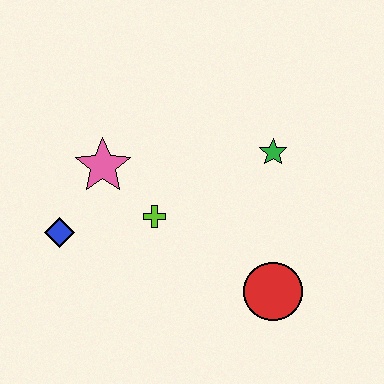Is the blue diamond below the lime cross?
Yes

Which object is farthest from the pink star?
The red circle is farthest from the pink star.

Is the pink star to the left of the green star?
Yes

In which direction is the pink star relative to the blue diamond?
The pink star is above the blue diamond.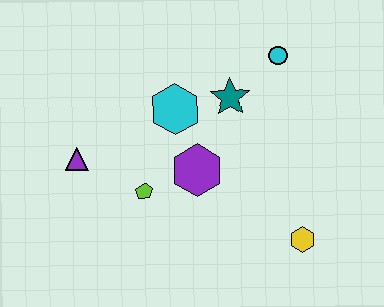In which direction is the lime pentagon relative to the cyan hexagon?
The lime pentagon is below the cyan hexagon.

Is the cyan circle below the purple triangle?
No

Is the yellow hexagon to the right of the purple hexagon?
Yes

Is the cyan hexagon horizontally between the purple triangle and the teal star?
Yes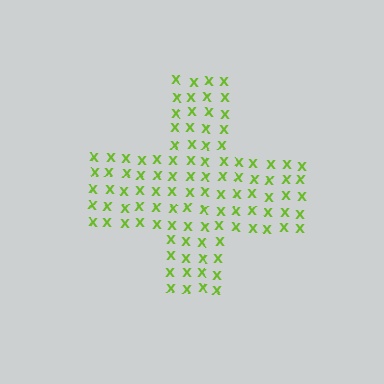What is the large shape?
The large shape is a cross.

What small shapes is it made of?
It is made of small letter X's.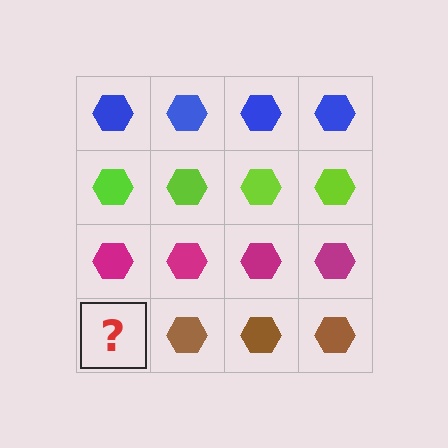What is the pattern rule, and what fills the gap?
The rule is that each row has a consistent color. The gap should be filled with a brown hexagon.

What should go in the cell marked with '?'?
The missing cell should contain a brown hexagon.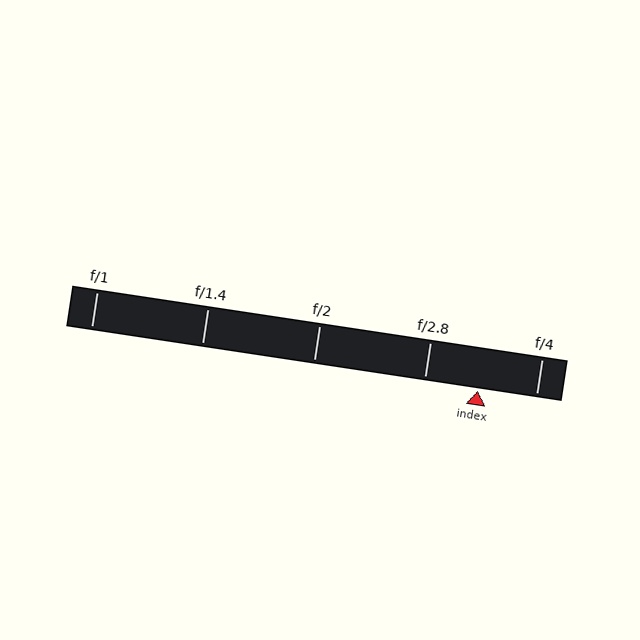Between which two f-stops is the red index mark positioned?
The index mark is between f/2.8 and f/4.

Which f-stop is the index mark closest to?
The index mark is closest to f/2.8.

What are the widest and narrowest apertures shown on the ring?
The widest aperture shown is f/1 and the narrowest is f/4.